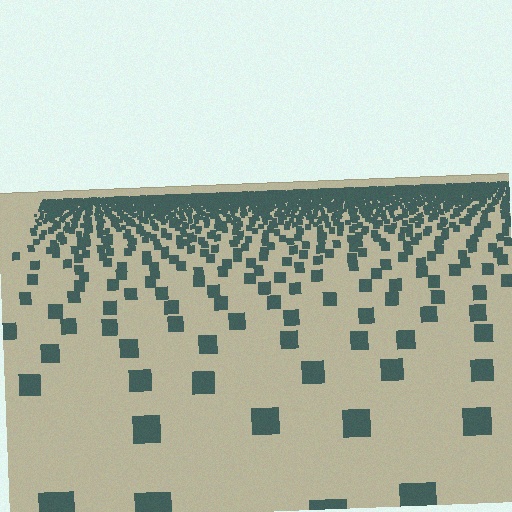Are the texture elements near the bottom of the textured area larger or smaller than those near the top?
Larger. Near the bottom, elements are closer to the viewer and appear at a bigger on-screen size.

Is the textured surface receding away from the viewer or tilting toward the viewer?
The surface is receding away from the viewer. Texture elements get smaller and denser toward the top.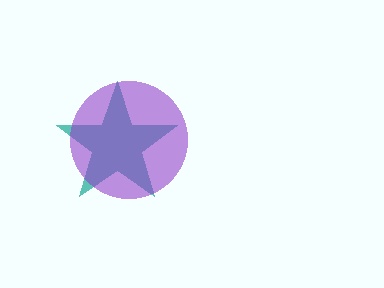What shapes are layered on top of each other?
The layered shapes are: a teal star, a purple circle.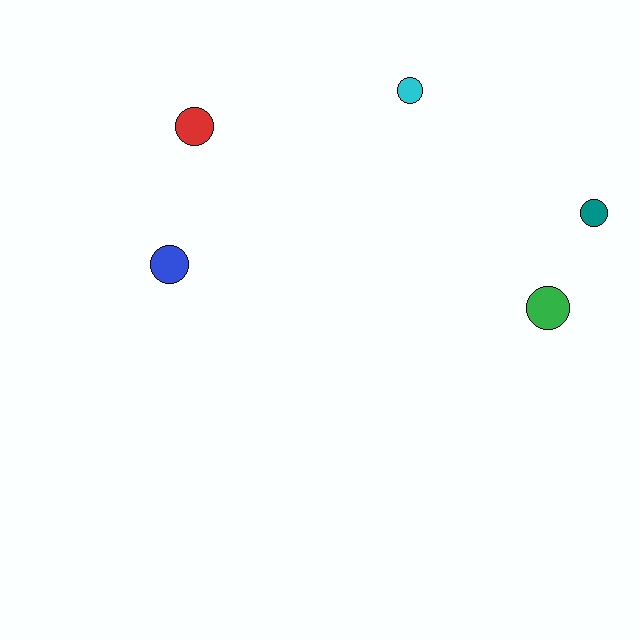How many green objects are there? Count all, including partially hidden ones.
There is 1 green object.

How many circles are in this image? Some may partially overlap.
There are 5 circles.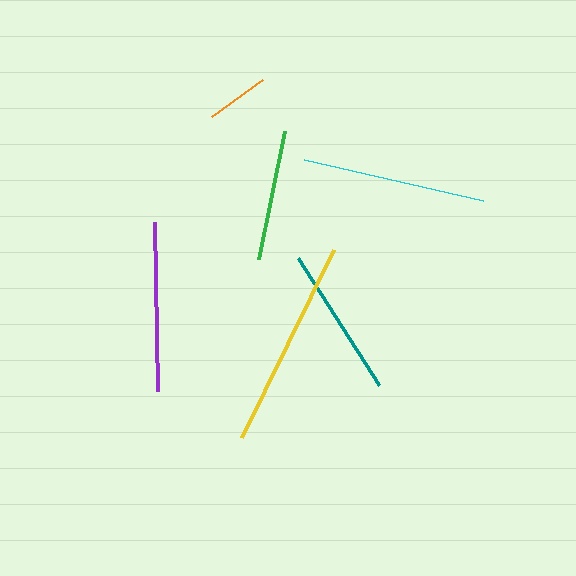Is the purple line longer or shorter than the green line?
The purple line is longer than the green line.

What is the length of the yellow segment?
The yellow segment is approximately 210 pixels long.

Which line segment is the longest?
The yellow line is the longest at approximately 210 pixels.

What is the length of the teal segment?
The teal segment is approximately 150 pixels long.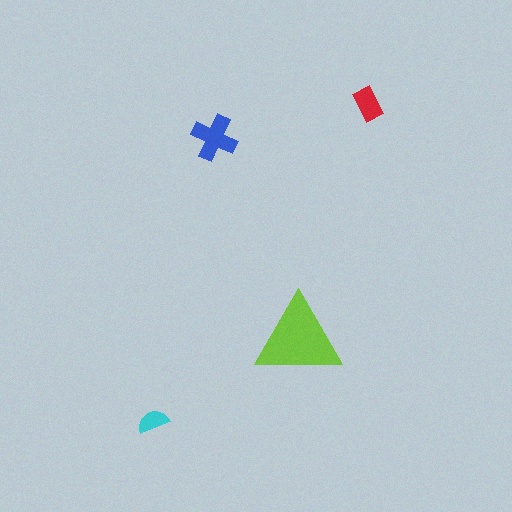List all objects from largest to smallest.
The lime triangle, the blue cross, the red rectangle, the cyan semicircle.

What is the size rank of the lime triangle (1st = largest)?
1st.